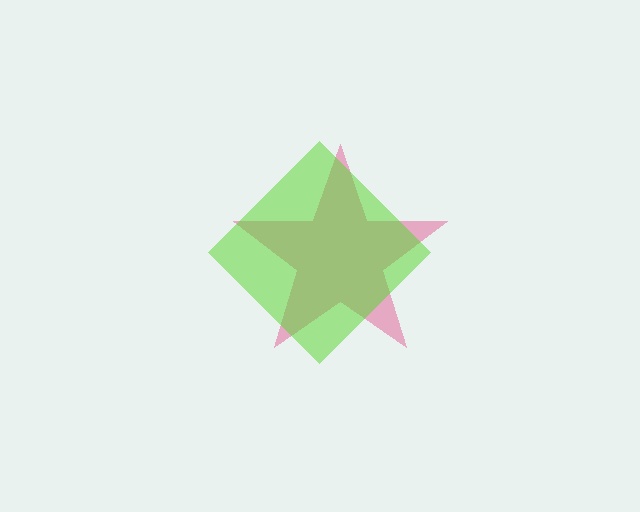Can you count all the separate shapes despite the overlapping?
Yes, there are 2 separate shapes.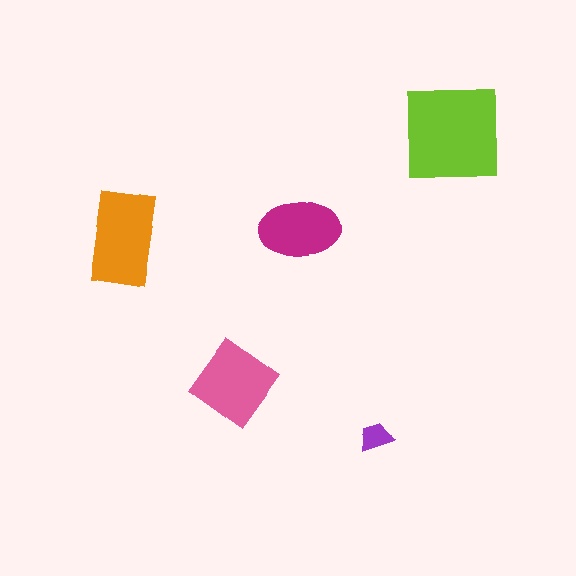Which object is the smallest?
The purple trapezoid.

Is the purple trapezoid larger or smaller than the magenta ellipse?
Smaller.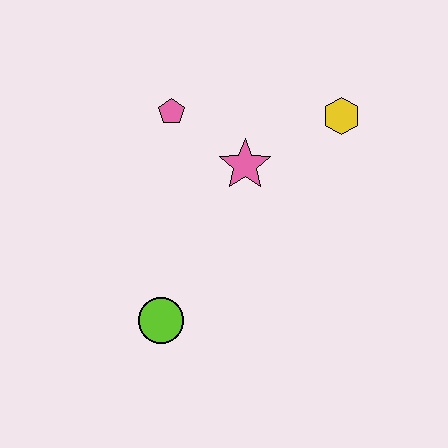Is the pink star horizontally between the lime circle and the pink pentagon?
No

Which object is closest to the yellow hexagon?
The pink star is closest to the yellow hexagon.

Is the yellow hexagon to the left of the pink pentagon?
No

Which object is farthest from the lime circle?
The yellow hexagon is farthest from the lime circle.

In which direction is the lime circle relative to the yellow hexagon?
The lime circle is below the yellow hexagon.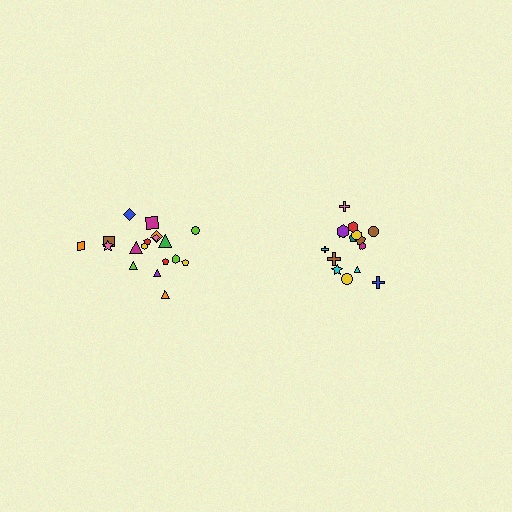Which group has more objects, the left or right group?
The left group.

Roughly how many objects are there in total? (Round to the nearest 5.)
Roughly 35 objects in total.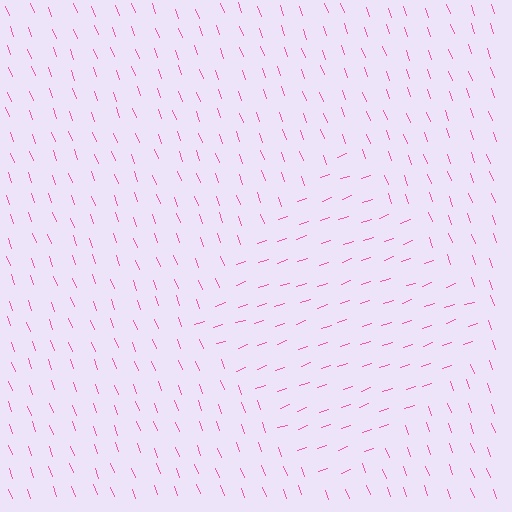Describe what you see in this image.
The image is filled with small pink line segments. A diamond region in the image has lines oriented differently from the surrounding lines, creating a visible texture boundary.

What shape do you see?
I see a diamond.